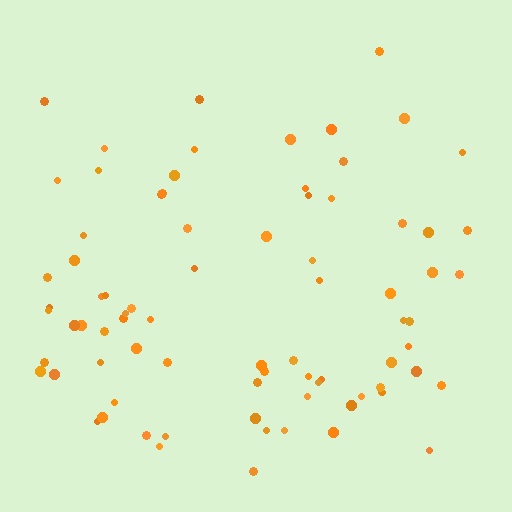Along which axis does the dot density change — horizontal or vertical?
Vertical.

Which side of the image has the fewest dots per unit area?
The top.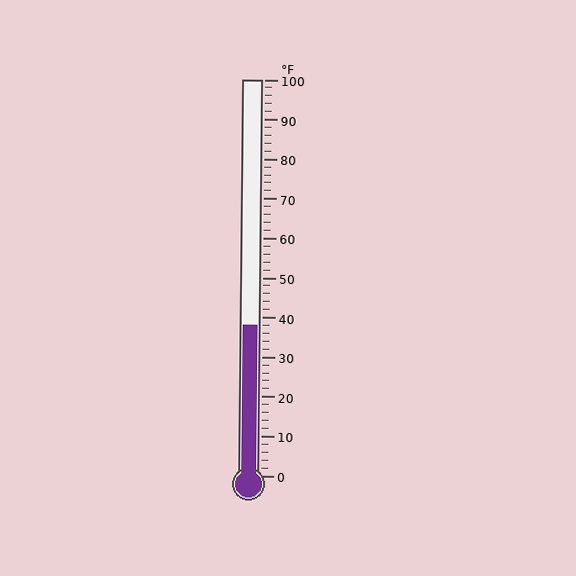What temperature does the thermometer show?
The thermometer shows approximately 38°F.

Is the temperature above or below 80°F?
The temperature is below 80°F.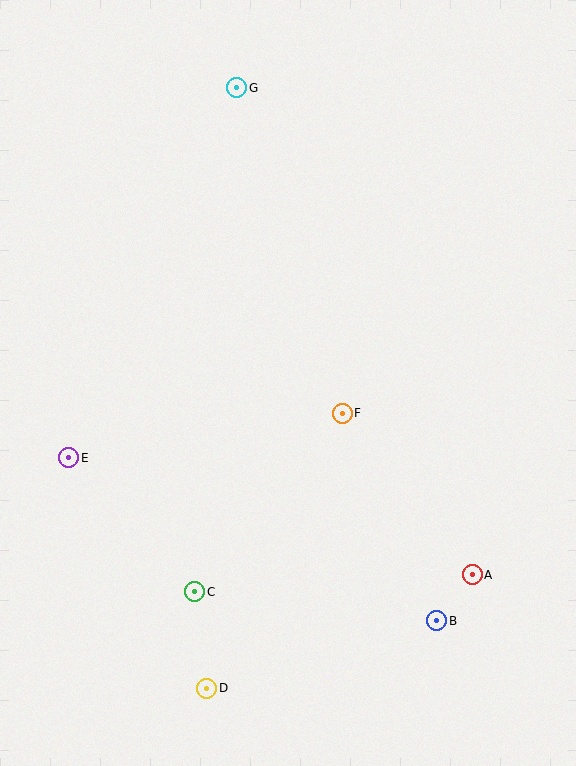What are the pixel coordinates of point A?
Point A is at (472, 575).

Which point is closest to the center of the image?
Point F at (342, 413) is closest to the center.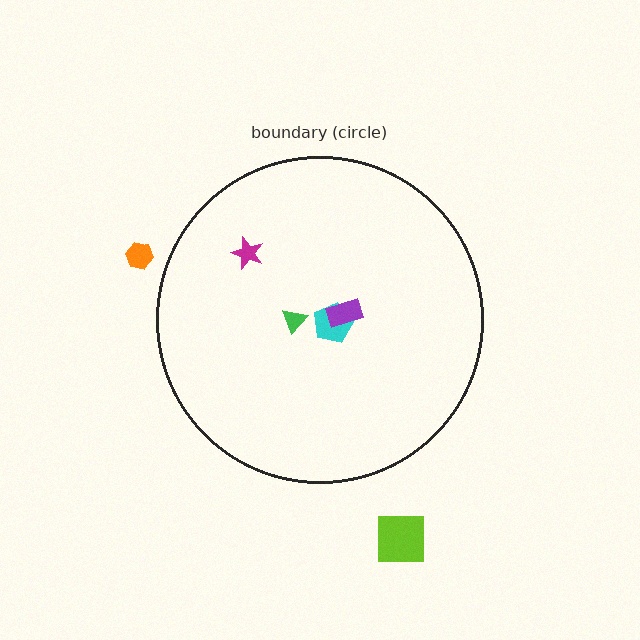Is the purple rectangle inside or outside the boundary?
Inside.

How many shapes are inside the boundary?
4 inside, 2 outside.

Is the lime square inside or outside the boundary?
Outside.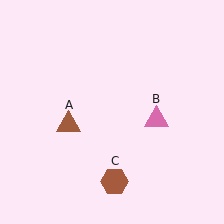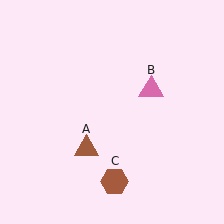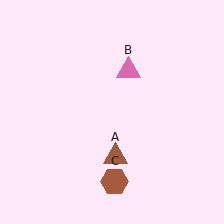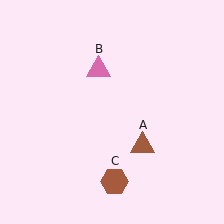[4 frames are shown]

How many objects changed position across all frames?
2 objects changed position: brown triangle (object A), pink triangle (object B).